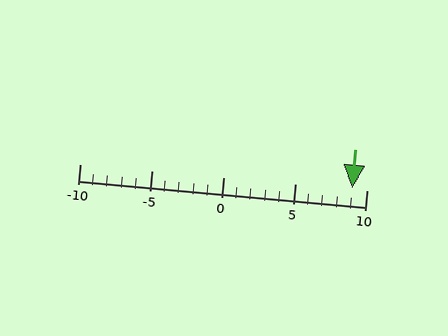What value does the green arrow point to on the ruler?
The green arrow points to approximately 9.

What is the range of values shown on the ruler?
The ruler shows values from -10 to 10.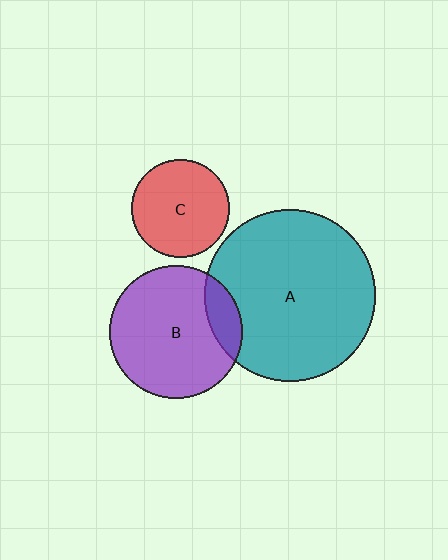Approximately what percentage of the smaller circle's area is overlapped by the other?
Approximately 15%.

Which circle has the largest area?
Circle A (teal).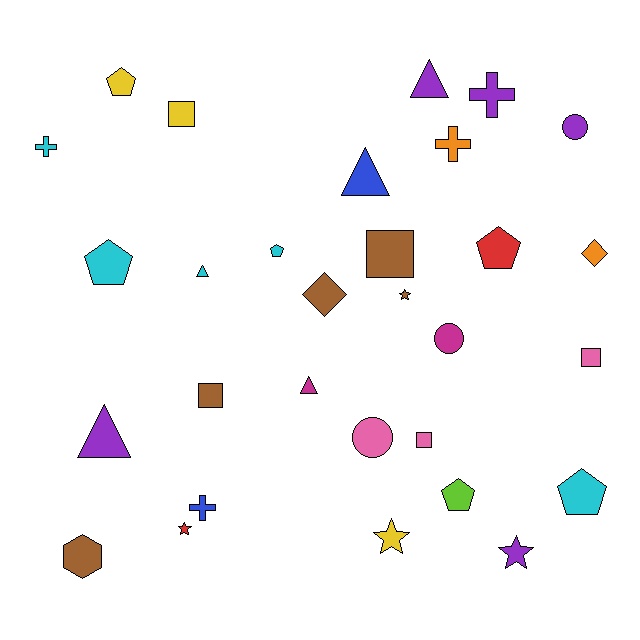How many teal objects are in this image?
There are no teal objects.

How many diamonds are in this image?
There are 2 diamonds.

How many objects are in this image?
There are 30 objects.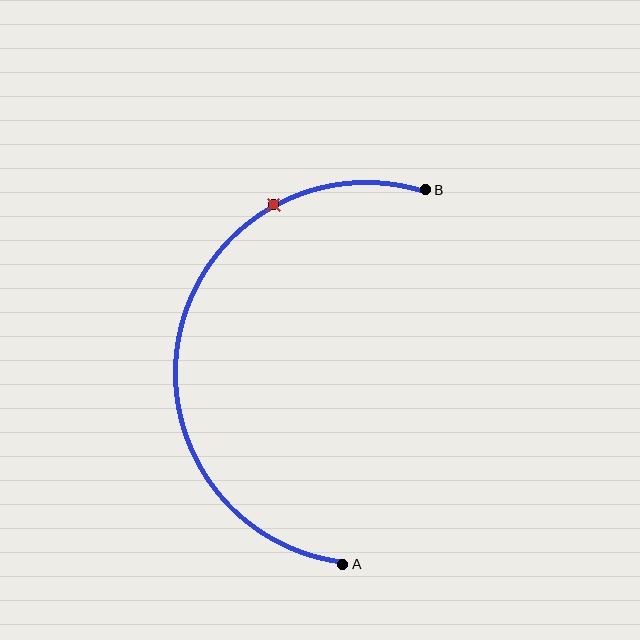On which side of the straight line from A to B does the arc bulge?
The arc bulges to the left of the straight line connecting A and B.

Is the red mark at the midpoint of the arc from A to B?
No. The red mark lies on the arc but is closer to endpoint B. The arc midpoint would be at the point on the curve equidistant along the arc from both A and B.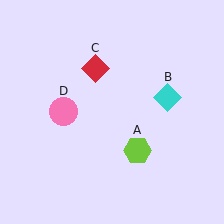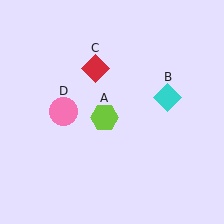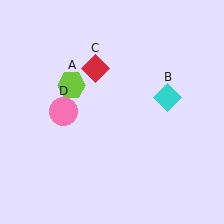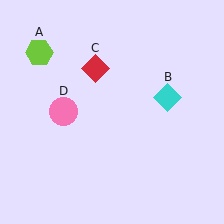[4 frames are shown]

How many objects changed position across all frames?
1 object changed position: lime hexagon (object A).